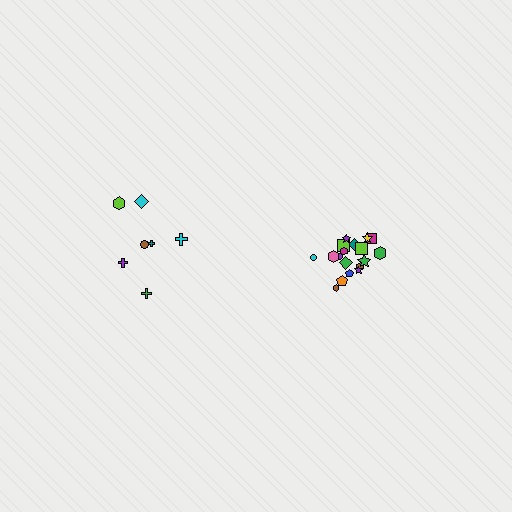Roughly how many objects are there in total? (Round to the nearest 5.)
Roughly 25 objects in total.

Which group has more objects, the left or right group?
The right group.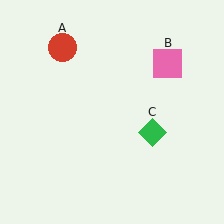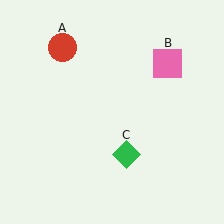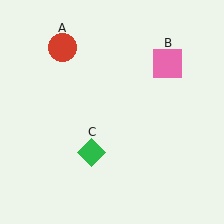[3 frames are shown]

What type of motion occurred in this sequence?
The green diamond (object C) rotated clockwise around the center of the scene.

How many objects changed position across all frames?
1 object changed position: green diamond (object C).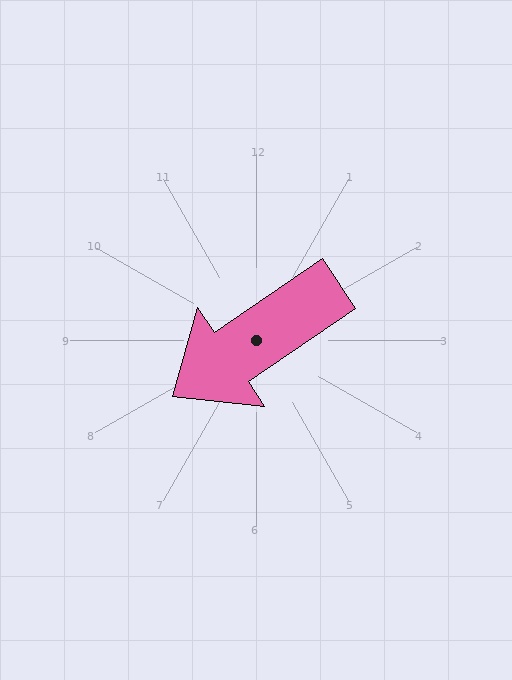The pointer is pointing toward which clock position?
Roughly 8 o'clock.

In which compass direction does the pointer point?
Southwest.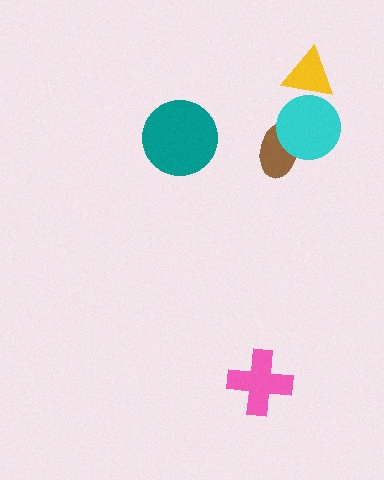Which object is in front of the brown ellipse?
The cyan circle is in front of the brown ellipse.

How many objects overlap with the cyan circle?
2 objects overlap with the cyan circle.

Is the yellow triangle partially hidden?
Yes, it is partially covered by another shape.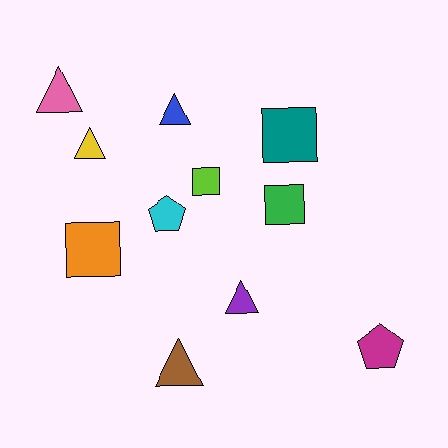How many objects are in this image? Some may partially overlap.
There are 11 objects.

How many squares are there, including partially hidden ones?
There are 4 squares.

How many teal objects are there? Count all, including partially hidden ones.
There is 1 teal object.